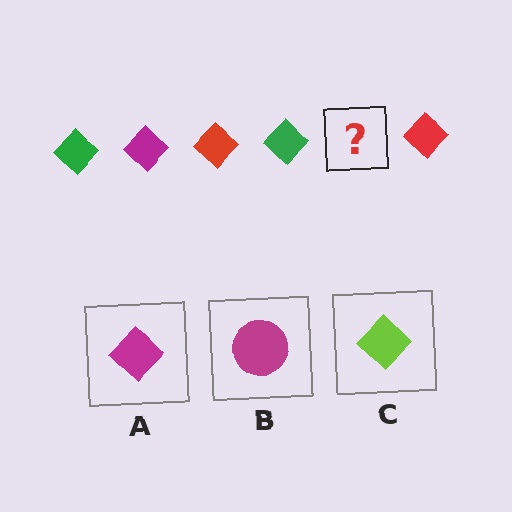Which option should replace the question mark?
Option A.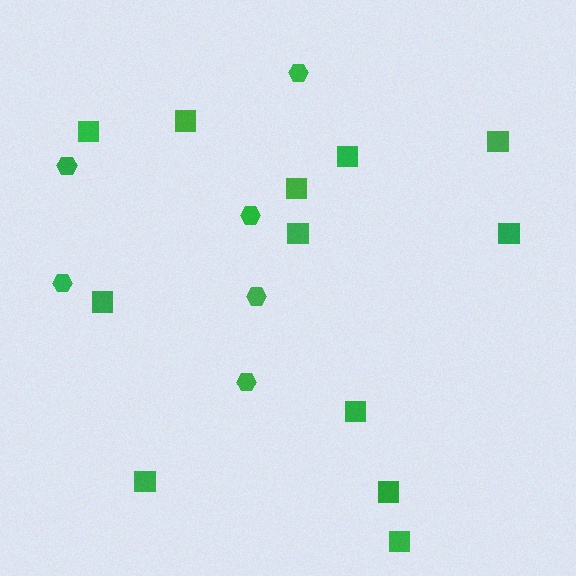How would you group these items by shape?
There are 2 groups: one group of hexagons (6) and one group of squares (12).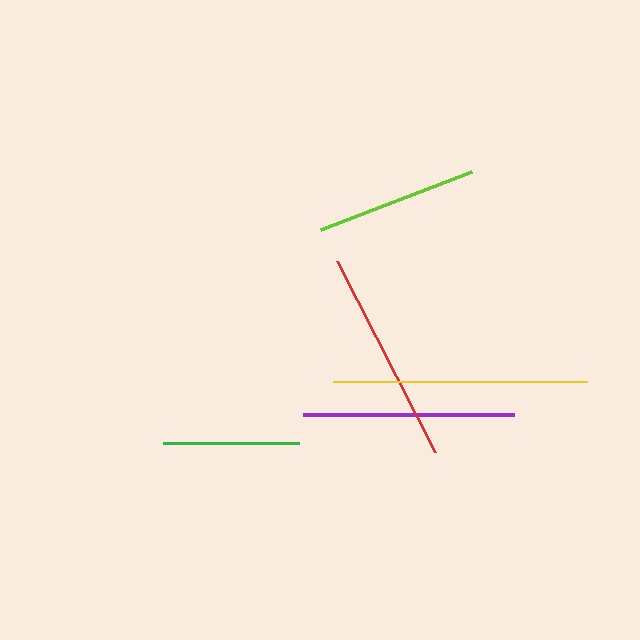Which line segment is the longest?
The yellow line is the longest at approximately 253 pixels.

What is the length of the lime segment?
The lime segment is approximately 162 pixels long.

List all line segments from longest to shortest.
From longest to shortest: yellow, red, purple, lime, green.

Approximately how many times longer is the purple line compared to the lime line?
The purple line is approximately 1.3 times the length of the lime line.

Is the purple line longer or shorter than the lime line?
The purple line is longer than the lime line.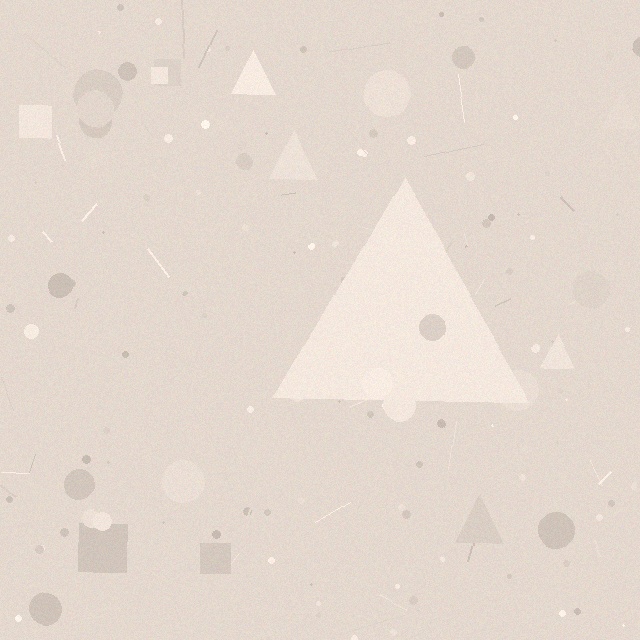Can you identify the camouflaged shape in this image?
The camouflaged shape is a triangle.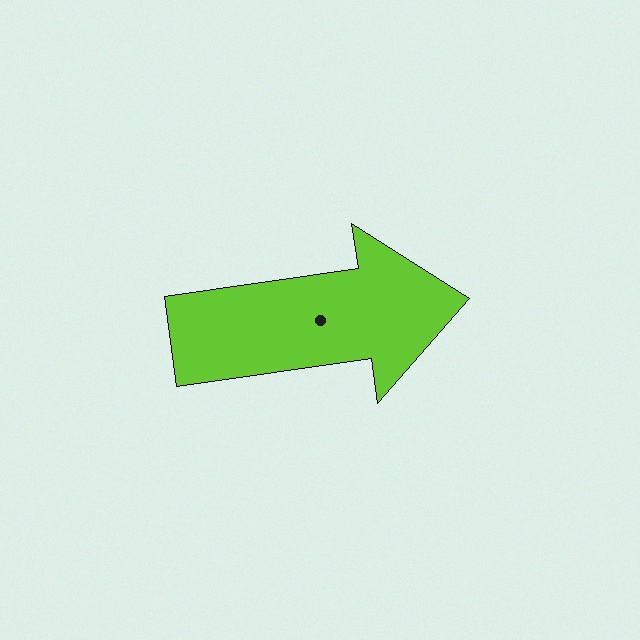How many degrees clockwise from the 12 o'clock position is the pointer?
Approximately 82 degrees.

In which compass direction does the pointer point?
East.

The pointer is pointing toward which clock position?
Roughly 3 o'clock.